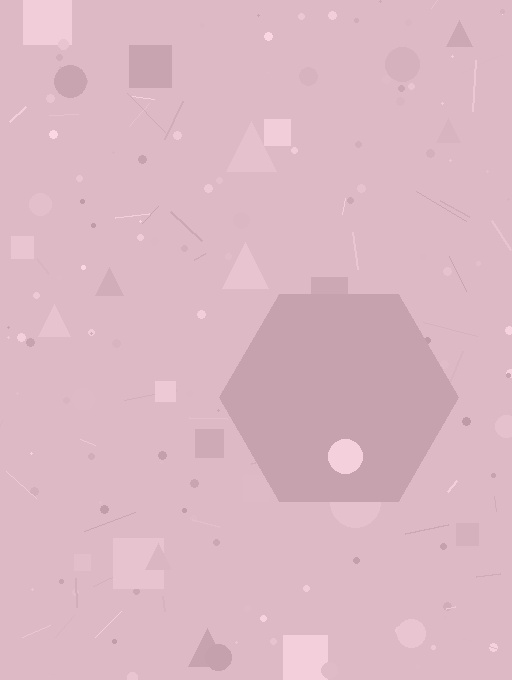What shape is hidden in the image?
A hexagon is hidden in the image.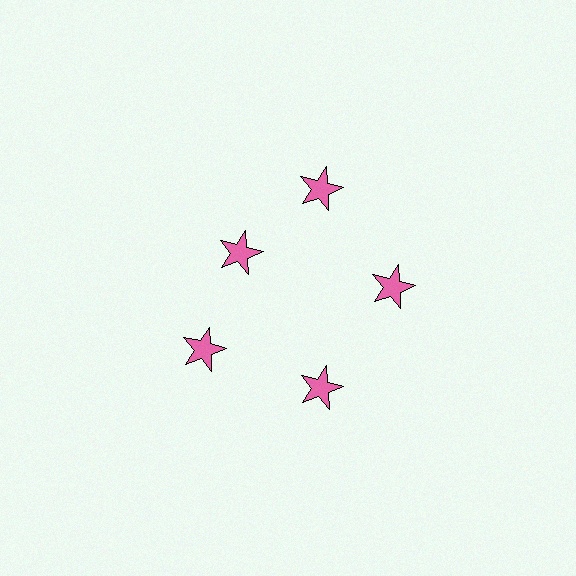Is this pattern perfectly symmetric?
No. The 5 pink stars are arranged in a ring, but one element near the 10 o'clock position is pulled inward toward the center, breaking the 5-fold rotational symmetry.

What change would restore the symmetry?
The symmetry would be restored by moving it outward, back onto the ring so that all 5 stars sit at equal angles and equal distance from the center.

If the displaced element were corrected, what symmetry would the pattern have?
It would have 5-fold rotational symmetry — the pattern would map onto itself every 72 degrees.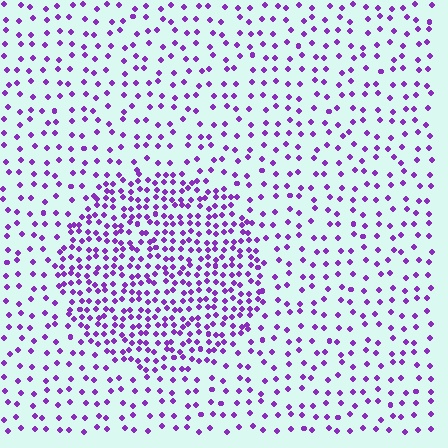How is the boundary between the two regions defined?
The boundary is defined by a change in element density (approximately 2.3x ratio). All elements are the same color, size, and shape.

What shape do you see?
I see a circle.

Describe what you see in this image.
The image contains small purple elements arranged at two different densities. A circle-shaped region is visible where the elements are more densely packed than the surrounding area.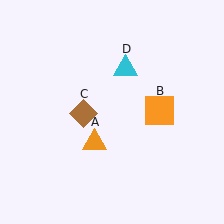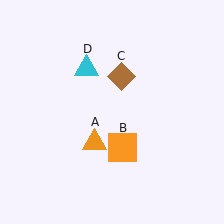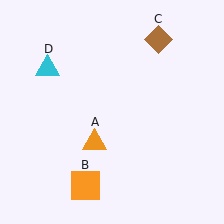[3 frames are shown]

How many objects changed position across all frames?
3 objects changed position: orange square (object B), brown diamond (object C), cyan triangle (object D).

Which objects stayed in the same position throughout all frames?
Orange triangle (object A) remained stationary.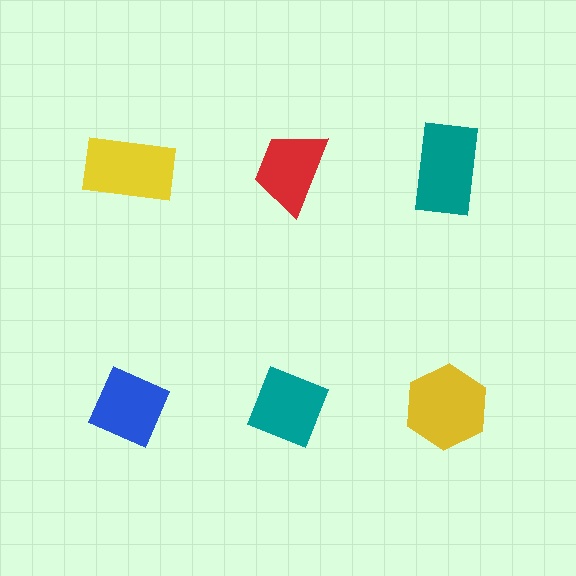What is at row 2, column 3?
A yellow hexagon.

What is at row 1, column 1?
A yellow rectangle.